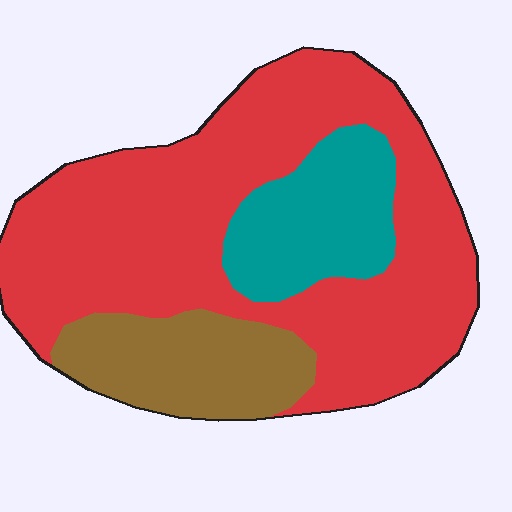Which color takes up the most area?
Red, at roughly 65%.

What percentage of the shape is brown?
Brown covers roughly 20% of the shape.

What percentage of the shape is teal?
Teal covers roughly 15% of the shape.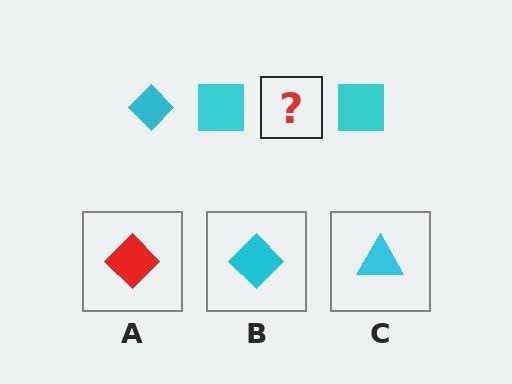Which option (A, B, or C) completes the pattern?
B.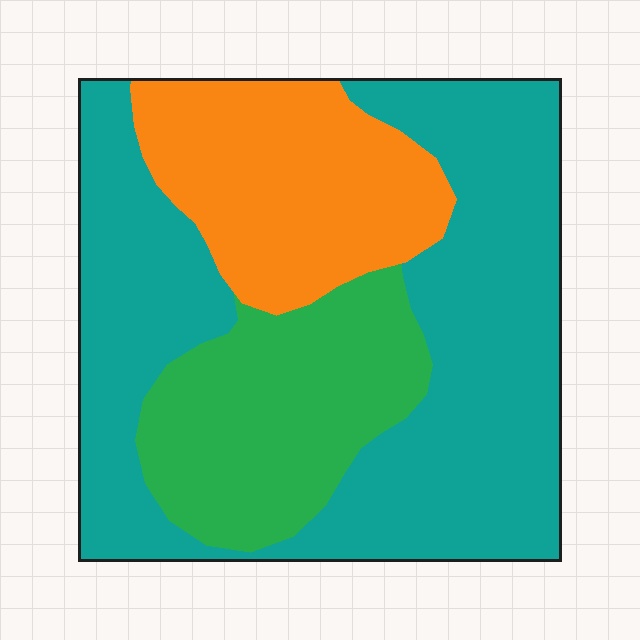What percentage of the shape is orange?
Orange covers roughly 20% of the shape.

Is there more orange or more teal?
Teal.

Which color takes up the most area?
Teal, at roughly 55%.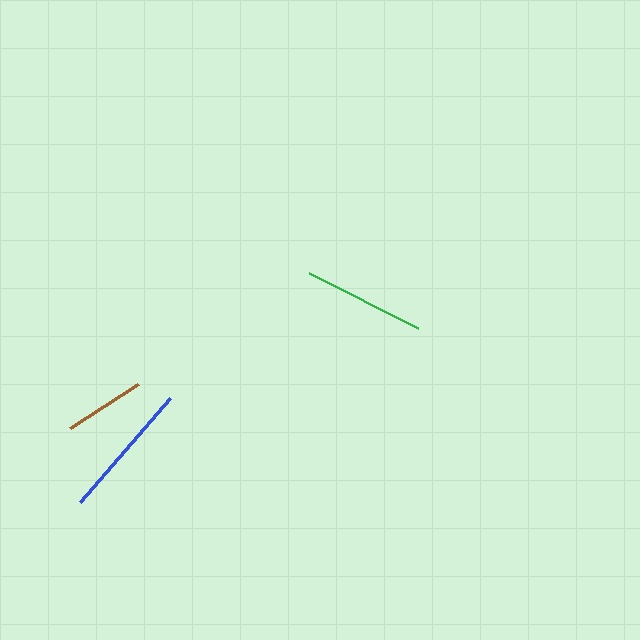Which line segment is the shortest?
The brown line is the shortest at approximately 81 pixels.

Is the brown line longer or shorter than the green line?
The green line is longer than the brown line.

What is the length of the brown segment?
The brown segment is approximately 81 pixels long.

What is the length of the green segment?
The green segment is approximately 121 pixels long.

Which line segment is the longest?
The blue line is the longest at approximately 138 pixels.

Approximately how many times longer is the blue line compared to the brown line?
The blue line is approximately 1.7 times the length of the brown line.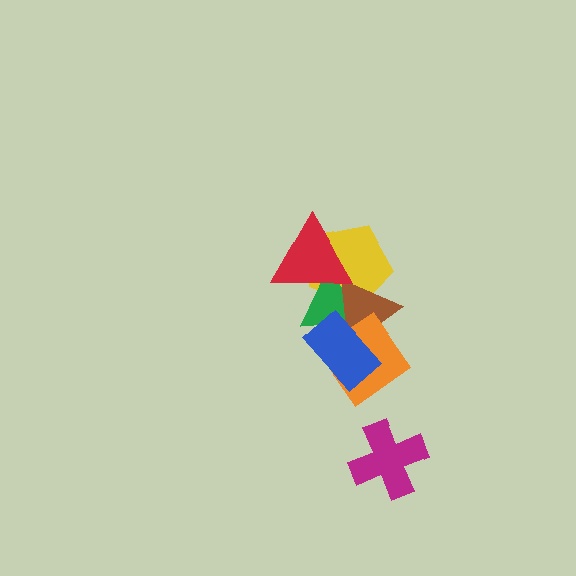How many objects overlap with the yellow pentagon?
3 objects overlap with the yellow pentagon.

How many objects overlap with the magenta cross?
0 objects overlap with the magenta cross.